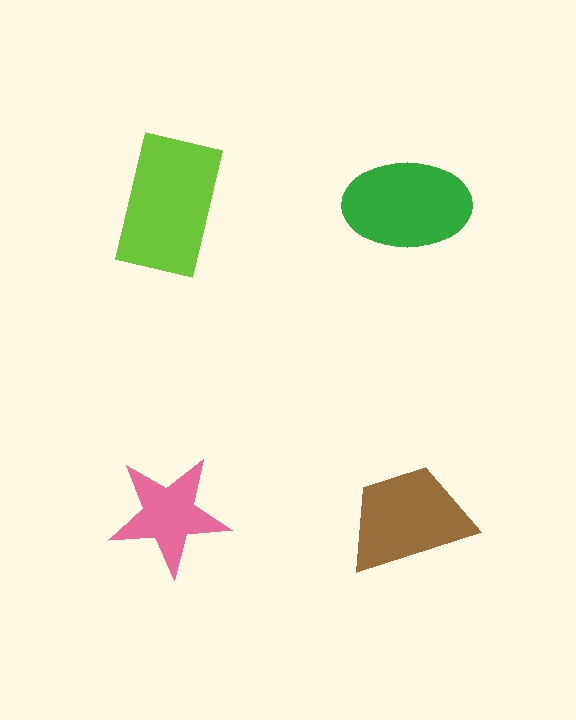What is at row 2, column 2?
A brown trapezoid.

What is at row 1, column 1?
A lime rectangle.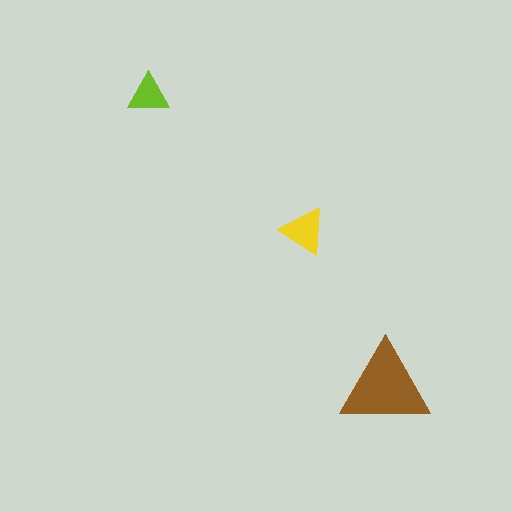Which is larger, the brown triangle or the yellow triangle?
The brown one.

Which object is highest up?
The lime triangle is topmost.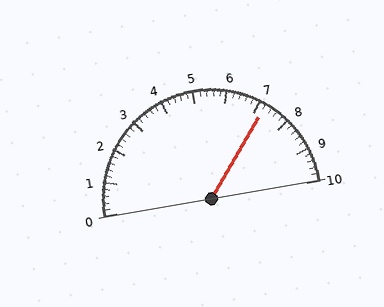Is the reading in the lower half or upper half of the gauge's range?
The reading is in the upper half of the range (0 to 10).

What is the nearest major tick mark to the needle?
The nearest major tick mark is 7.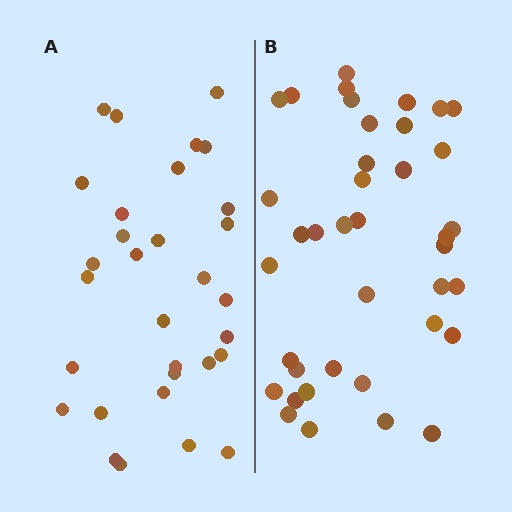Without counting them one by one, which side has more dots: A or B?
Region B (the right region) has more dots.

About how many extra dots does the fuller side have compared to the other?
Region B has roughly 8 or so more dots than region A.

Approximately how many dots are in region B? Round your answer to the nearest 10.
About 40 dots. (The exact count is 39, which rounds to 40.)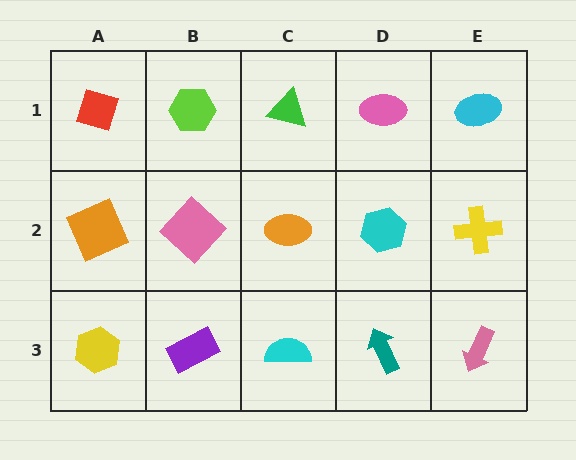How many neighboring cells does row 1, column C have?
3.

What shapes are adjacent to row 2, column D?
A pink ellipse (row 1, column D), a teal arrow (row 3, column D), an orange ellipse (row 2, column C), a yellow cross (row 2, column E).